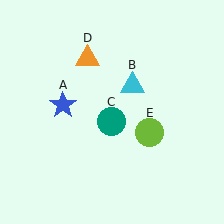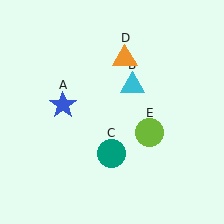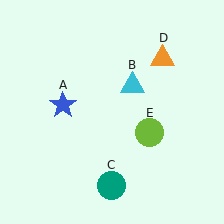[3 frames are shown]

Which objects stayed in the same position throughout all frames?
Blue star (object A) and cyan triangle (object B) and lime circle (object E) remained stationary.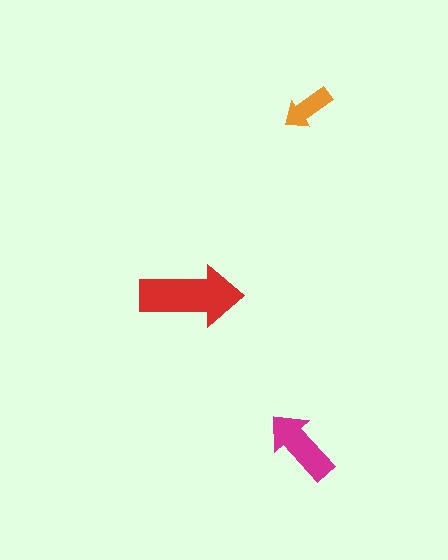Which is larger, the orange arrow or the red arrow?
The red one.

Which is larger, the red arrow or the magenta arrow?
The red one.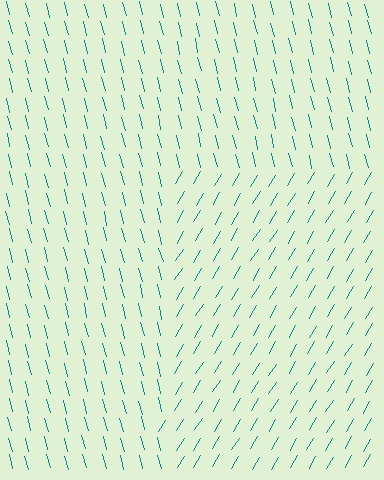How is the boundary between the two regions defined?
The boundary is defined purely by a change in line orientation (approximately 45 degrees difference). All lines are the same color and thickness.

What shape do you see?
I see a rectangle.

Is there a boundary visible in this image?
Yes, there is a texture boundary formed by a change in line orientation.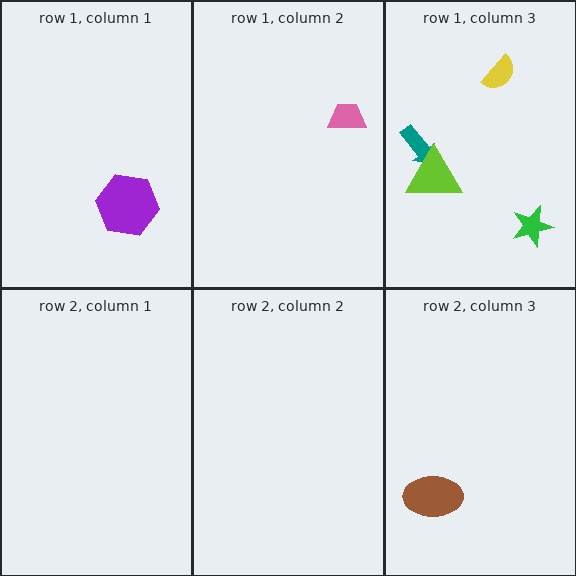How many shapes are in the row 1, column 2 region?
1.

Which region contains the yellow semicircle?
The row 1, column 3 region.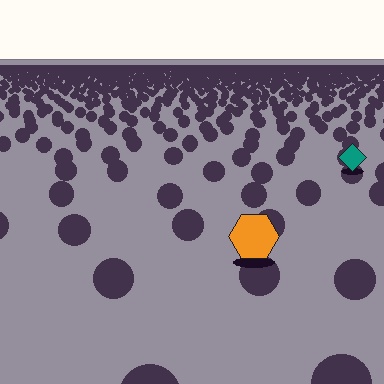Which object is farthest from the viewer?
The teal diamond is farthest from the viewer. It appears smaller and the ground texture around it is denser.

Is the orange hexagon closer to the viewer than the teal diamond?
Yes. The orange hexagon is closer — you can tell from the texture gradient: the ground texture is coarser near it.